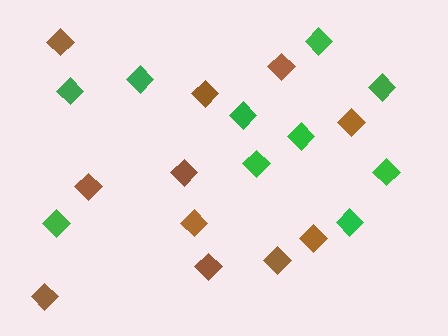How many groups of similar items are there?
There are 2 groups: one group of brown diamonds (11) and one group of green diamonds (10).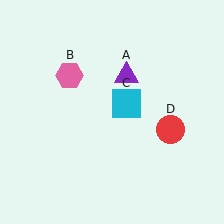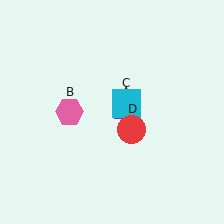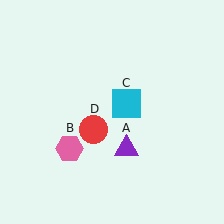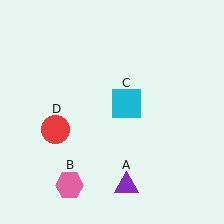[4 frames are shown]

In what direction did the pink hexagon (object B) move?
The pink hexagon (object B) moved down.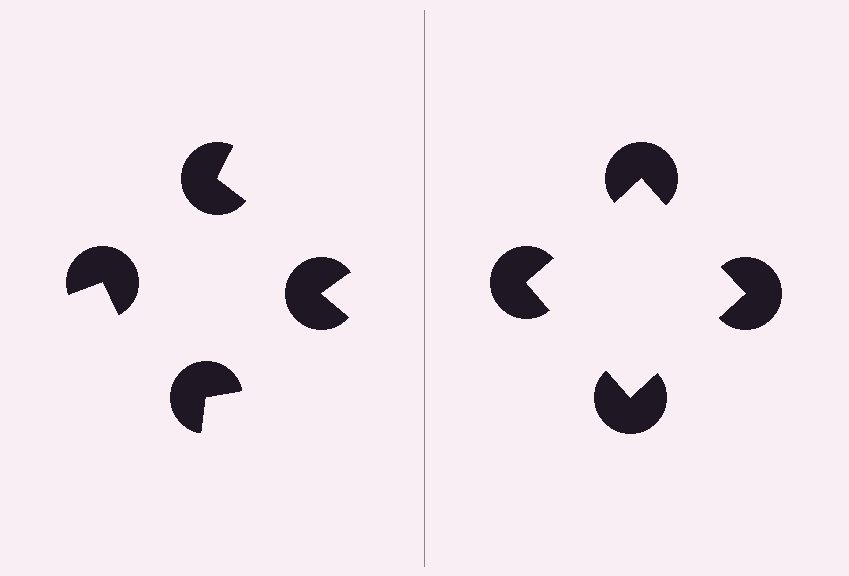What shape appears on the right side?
An illusory square.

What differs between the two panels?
The pac-man discs are positioned identically on both sides; only the wedge orientations differ. On the right they align to a square; on the left they are misaligned.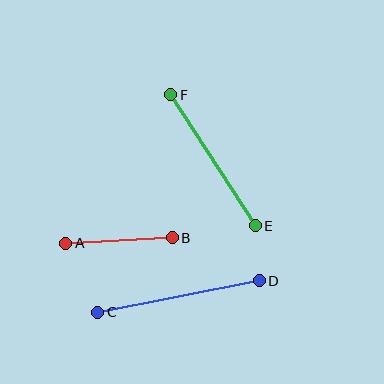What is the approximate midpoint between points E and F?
The midpoint is at approximately (213, 160) pixels.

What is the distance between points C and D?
The distance is approximately 165 pixels.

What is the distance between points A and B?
The distance is approximately 107 pixels.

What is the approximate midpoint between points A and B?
The midpoint is at approximately (119, 240) pixels.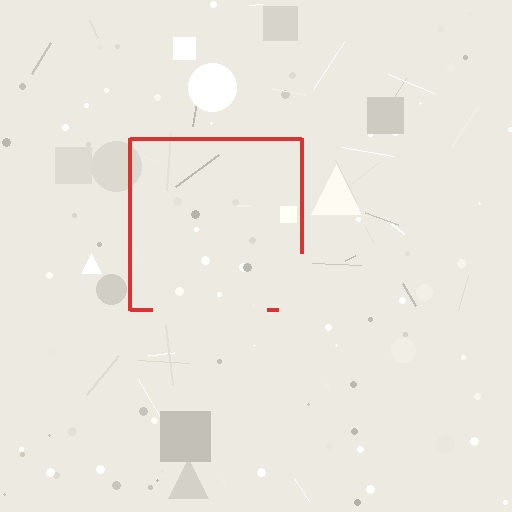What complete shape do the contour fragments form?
The contour fragments form a square.